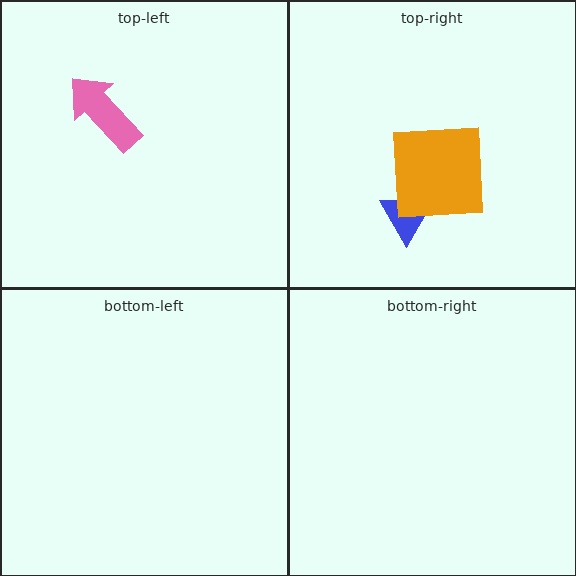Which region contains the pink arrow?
The top-left region.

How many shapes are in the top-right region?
2.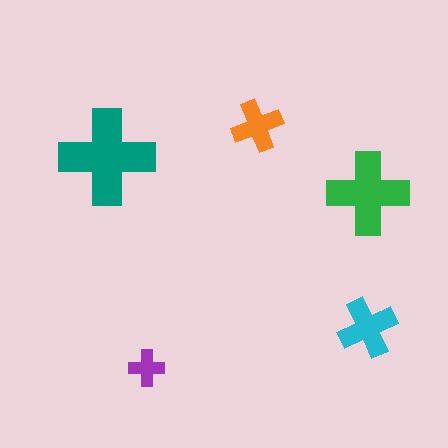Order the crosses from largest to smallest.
the teal one, the green one, the cyan one, the orange one, the purple one.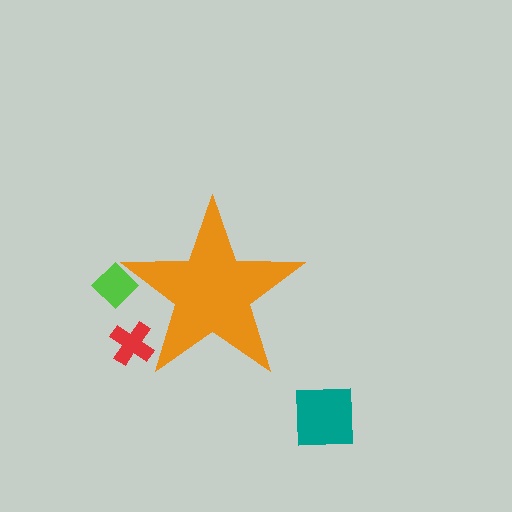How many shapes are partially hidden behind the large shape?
2 shapes are partially hidden.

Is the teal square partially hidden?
No, the teal square is fully visible.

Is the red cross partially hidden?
Yes, the red cross is partially hidden behind the orange star.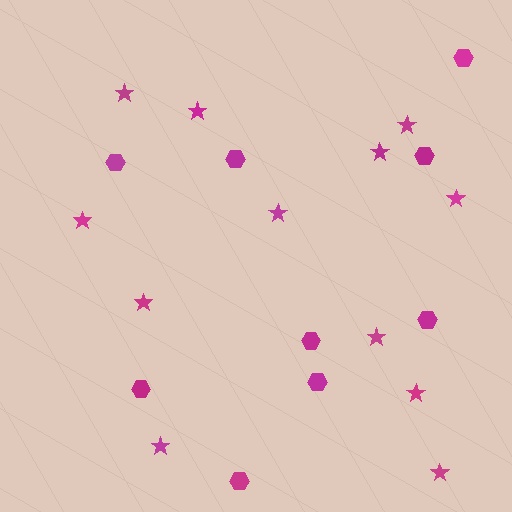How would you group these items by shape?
There are 2 groups: one group of hexagons (9) and one group of stars (12).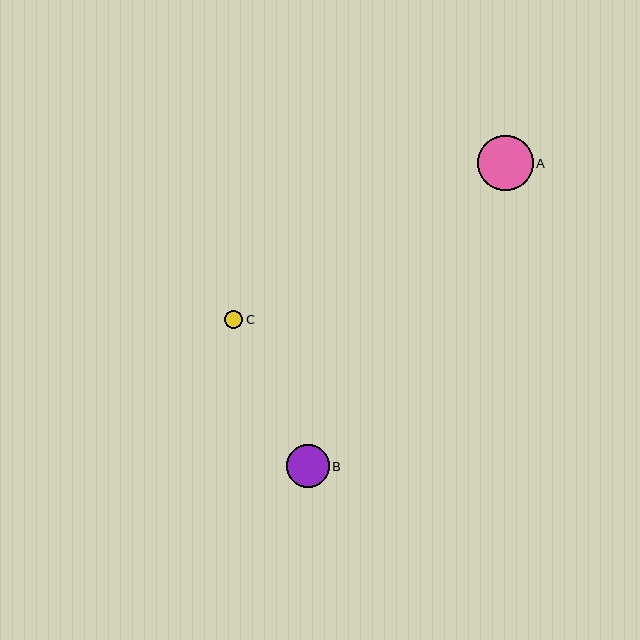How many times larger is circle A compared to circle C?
Circle A is approximately 3.1 times the size of circle C.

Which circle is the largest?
Circle A is the largest with a size of approximately 56 pixels.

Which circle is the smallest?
Circle C is the smallest with a size of approximately 18 pixels.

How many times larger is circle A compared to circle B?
Circle A is approximately 1.3 times the size of circle B.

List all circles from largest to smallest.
From largest to smallest: A, B, C.